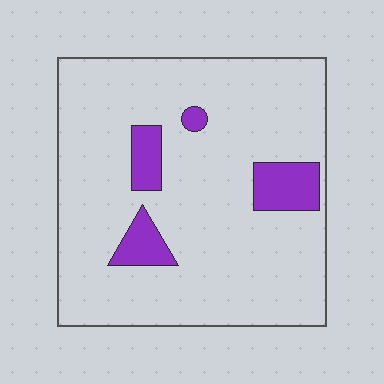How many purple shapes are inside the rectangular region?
4.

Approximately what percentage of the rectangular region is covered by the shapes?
Approximately 10%.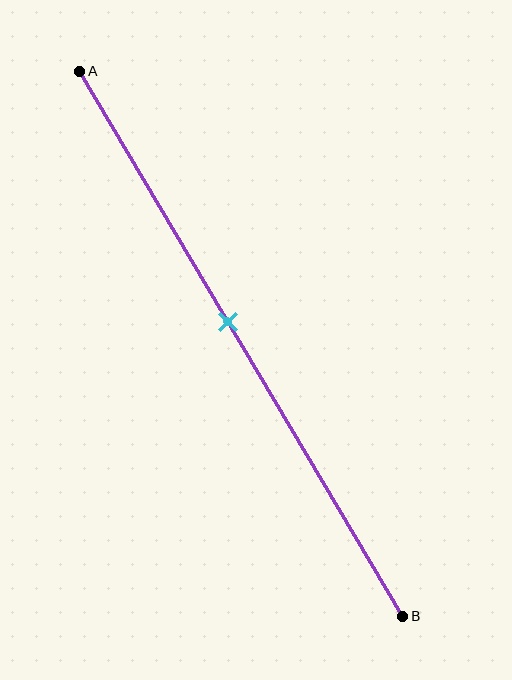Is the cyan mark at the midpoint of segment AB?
No, the mark is at about 45% from A, not at the 50% midpoint.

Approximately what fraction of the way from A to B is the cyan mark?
The cyan mark is approximately 45% of the way from A to B.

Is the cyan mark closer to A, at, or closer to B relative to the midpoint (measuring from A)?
The cyan mark is closer to point A than the midpoint of segment AB.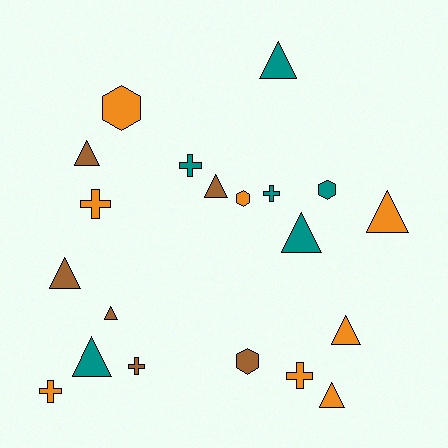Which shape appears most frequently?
Triangle, with 10 objects.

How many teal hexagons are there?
There is 1 teal hexagon.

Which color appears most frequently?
Orange, with 8 objects.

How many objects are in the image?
There are 20 objects.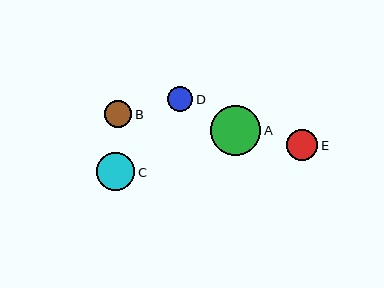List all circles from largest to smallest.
From largest to smallest: A, C, E, B, D.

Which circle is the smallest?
Circle D is the smallest with a size of approximately 25 pixels.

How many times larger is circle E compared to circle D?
Circle E is approximately 1.2 times the size of circle D.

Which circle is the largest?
Circle A is the largest with a size of approximately 50 pixels.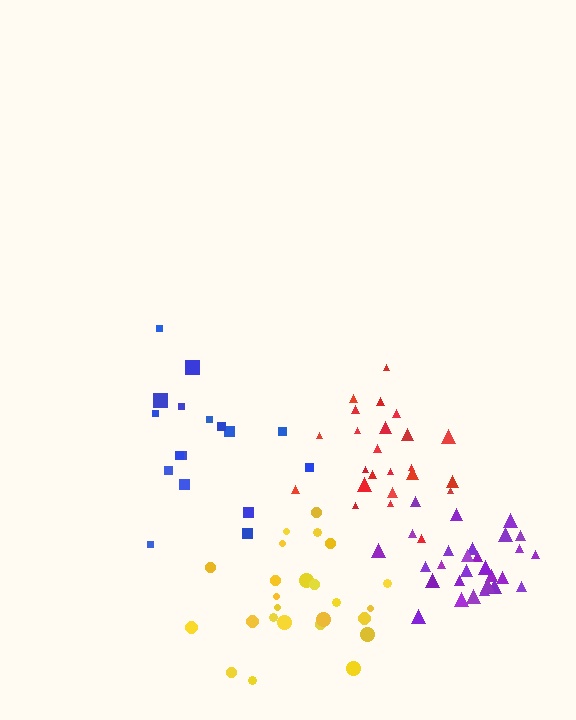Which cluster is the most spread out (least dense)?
Blue.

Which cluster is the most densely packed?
Purple.